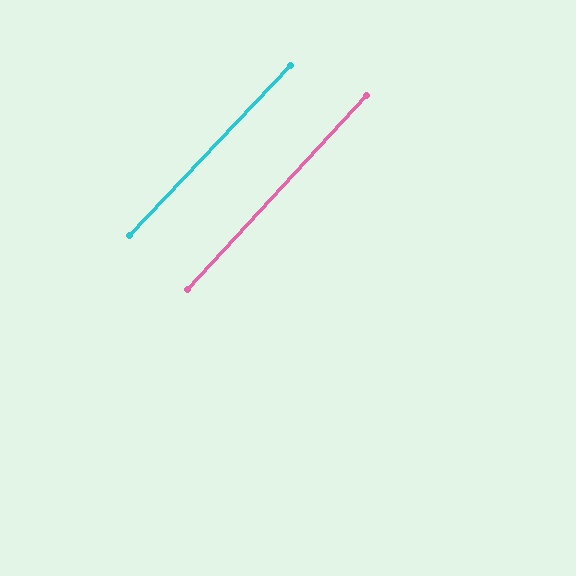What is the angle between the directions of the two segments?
Approximately 1 degree.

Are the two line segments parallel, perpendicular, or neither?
Parallel — their directions differ by only 0.9°.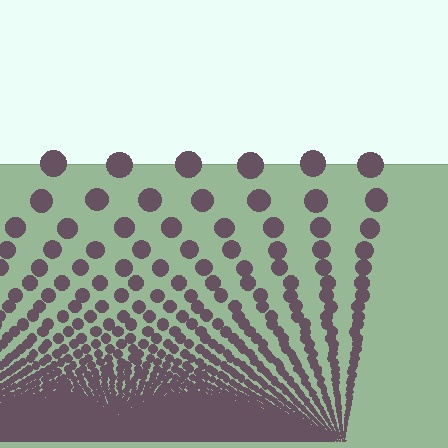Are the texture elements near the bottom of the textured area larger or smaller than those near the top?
Smaller. The gradient is inverted — elements near the bottom are smaller and denser.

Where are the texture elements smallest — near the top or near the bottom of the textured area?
Near the bottom.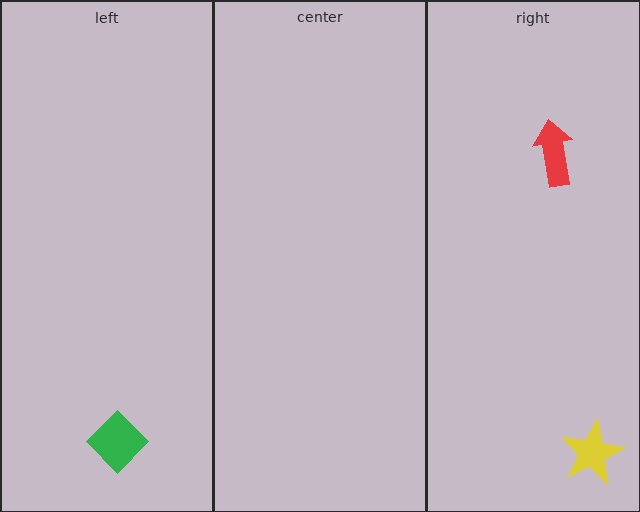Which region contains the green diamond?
The left region.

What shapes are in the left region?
The green diamond.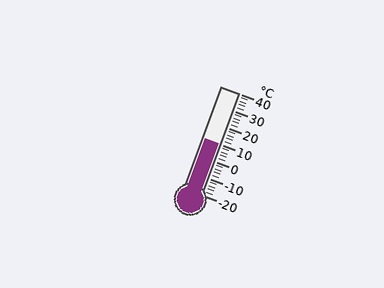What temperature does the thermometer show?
The thermometer shows approximately 10°C.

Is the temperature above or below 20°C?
The temperature is below 20°C.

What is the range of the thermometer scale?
The thermometer scale ranges from -20°C to 40°C.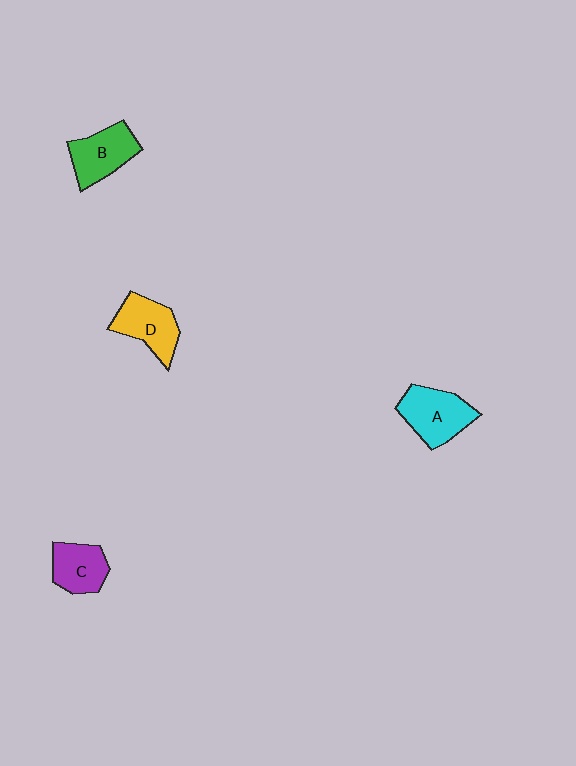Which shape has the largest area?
Shape A (cyan).